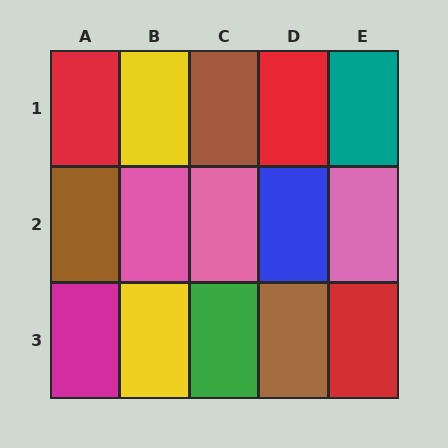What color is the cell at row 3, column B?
Yellow.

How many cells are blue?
1 cell is blue.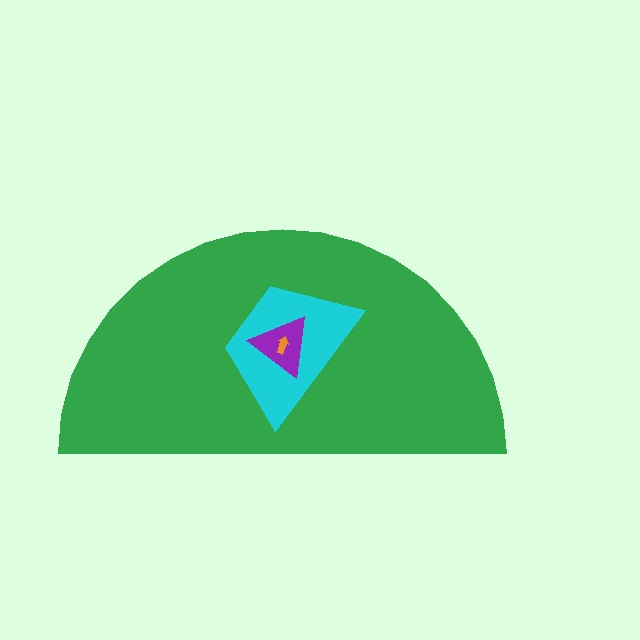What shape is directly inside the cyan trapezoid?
The purple triangle.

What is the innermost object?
The orange arrow.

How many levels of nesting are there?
4.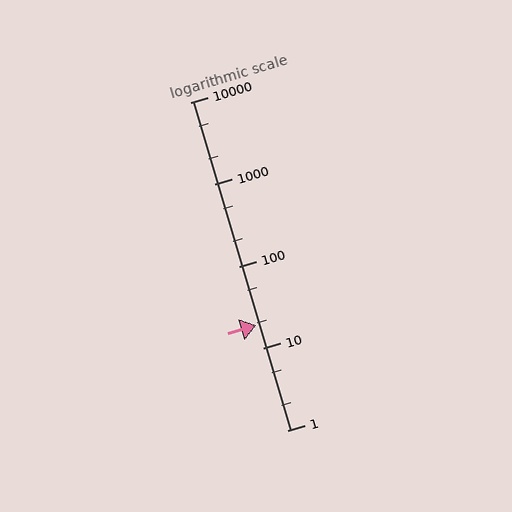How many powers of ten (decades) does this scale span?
The scale spans 4 decades, from 1 to 10000.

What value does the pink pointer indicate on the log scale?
The pointer indicates approximately 19.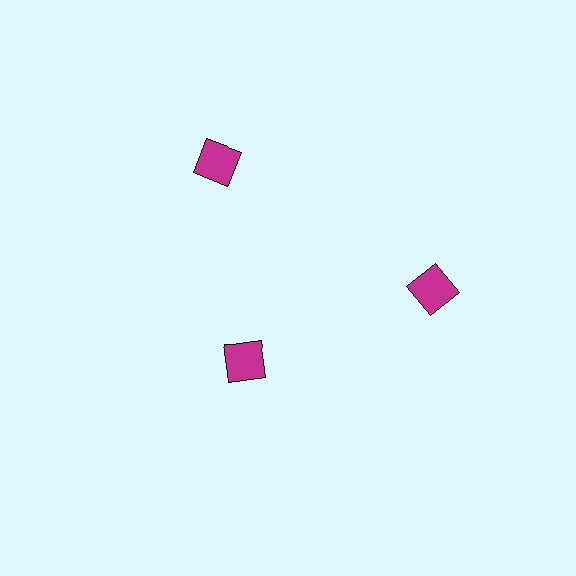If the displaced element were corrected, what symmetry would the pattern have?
It would have 3-fold rotational symmetry — the pattern would map onto itself every 120 degrees.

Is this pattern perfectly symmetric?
No. The 3 magenta squares are arranged in a ring, but one element near the 7 o'clock position is pulled inward toward the center, breaking the 3-fold rotational symmetry.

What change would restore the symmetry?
The symmetry would be restored by moving it outward, back onto the ring so that all 3 squares sit at equal angles and equal distance from the center.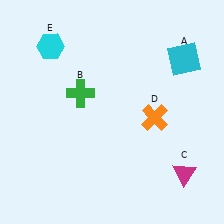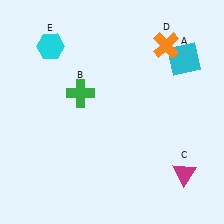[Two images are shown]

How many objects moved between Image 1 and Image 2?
1 object moved between the two images.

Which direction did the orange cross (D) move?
The orange cross (D) moved up.